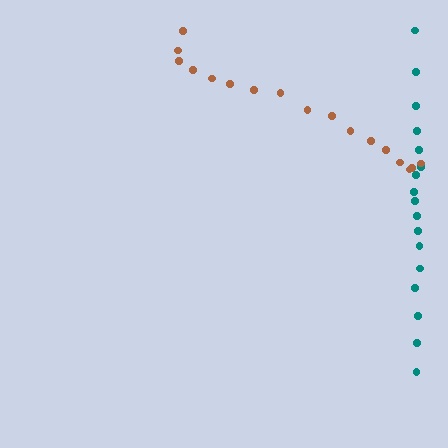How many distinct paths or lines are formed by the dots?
There are 2 distinct paths.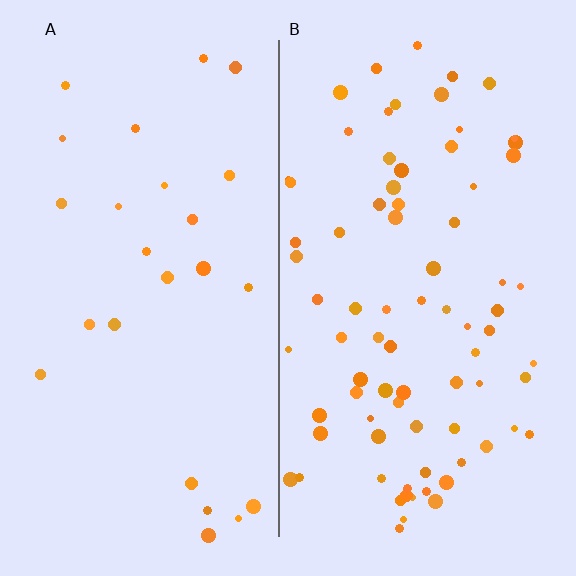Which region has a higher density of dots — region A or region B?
B (the right).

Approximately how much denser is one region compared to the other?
Approximately 3.2× — region B over region A.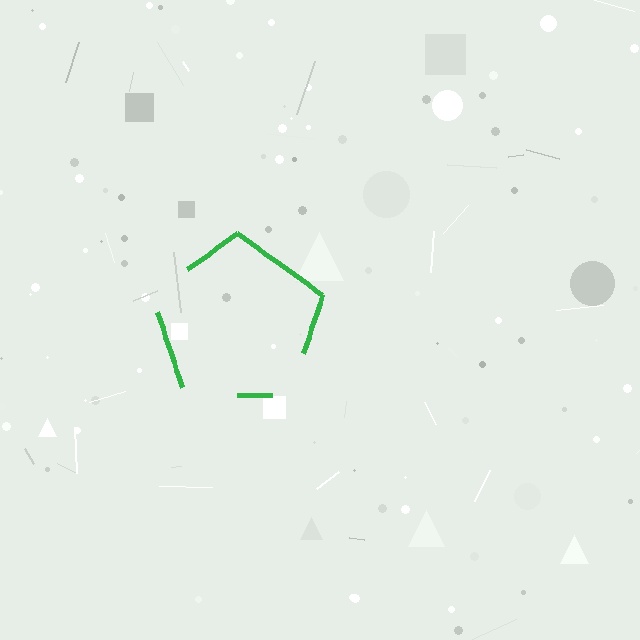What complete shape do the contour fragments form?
The contour fragments form a pentagon.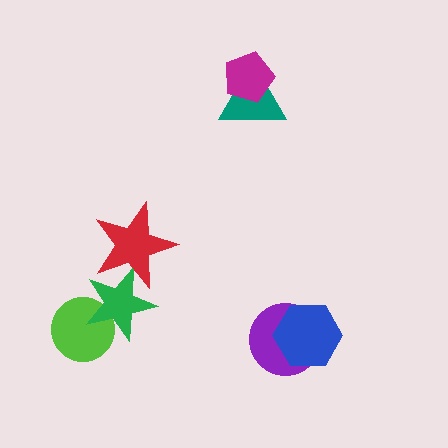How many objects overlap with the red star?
1 object overlaps with the red star.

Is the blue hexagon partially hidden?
No, no other shape covers it.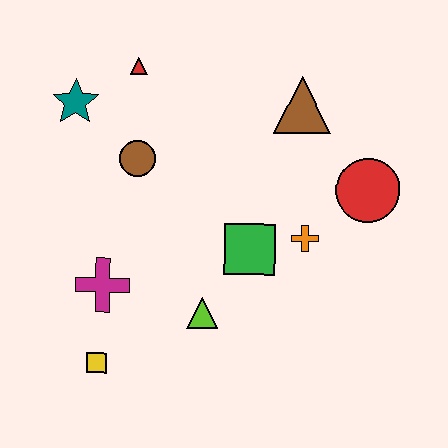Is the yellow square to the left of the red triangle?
Yes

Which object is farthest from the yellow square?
The brown triangle is farthest from the yellow square.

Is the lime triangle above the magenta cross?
No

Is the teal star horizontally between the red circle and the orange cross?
No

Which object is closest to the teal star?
The red triangle is closest to the teal star.